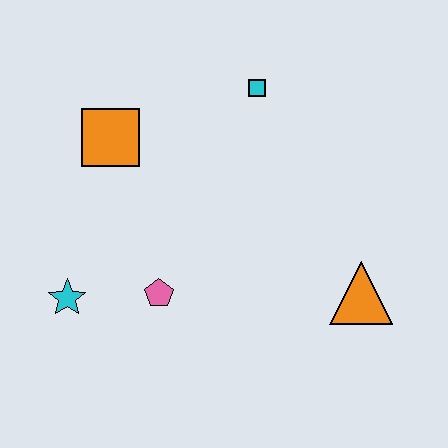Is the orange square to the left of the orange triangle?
Yes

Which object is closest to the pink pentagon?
The cyan star is closest to the pink pentagon.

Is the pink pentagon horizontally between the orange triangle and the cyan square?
No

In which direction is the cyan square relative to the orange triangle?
The cyan square is above the orange triangle.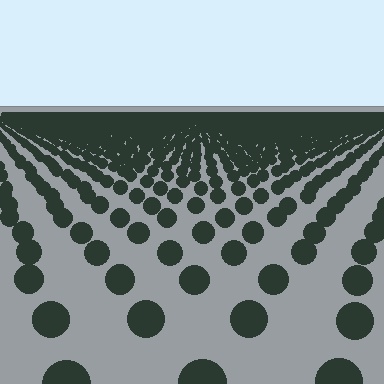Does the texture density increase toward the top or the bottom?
Density increases toward the top.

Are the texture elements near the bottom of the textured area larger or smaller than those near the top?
Larger. Near the bottom, elements are closer to the viewer and appear at a bigger on-screen size.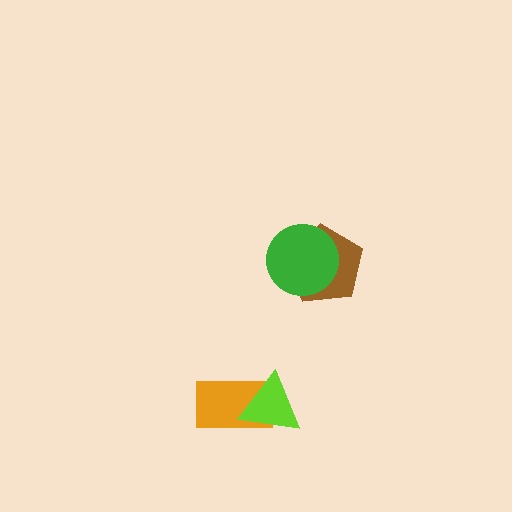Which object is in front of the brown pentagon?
The green circle is in front of the brown pentagon.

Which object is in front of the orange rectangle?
The lime triangle is in front of the orange rectangle.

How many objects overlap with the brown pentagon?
1 object overlaps with the brown pentagon.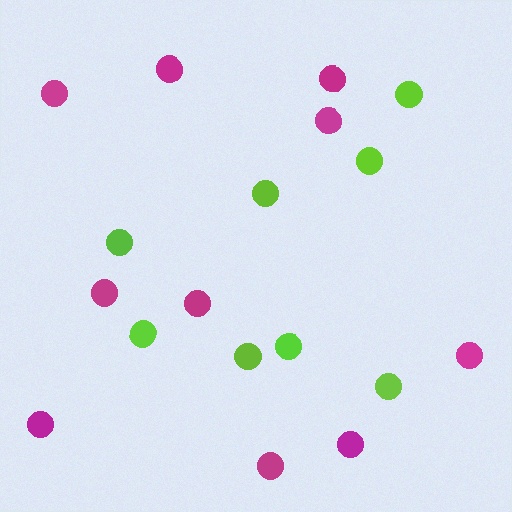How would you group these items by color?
There are 2 groups: one group of lime circles (8) and one group of magenta circles (10).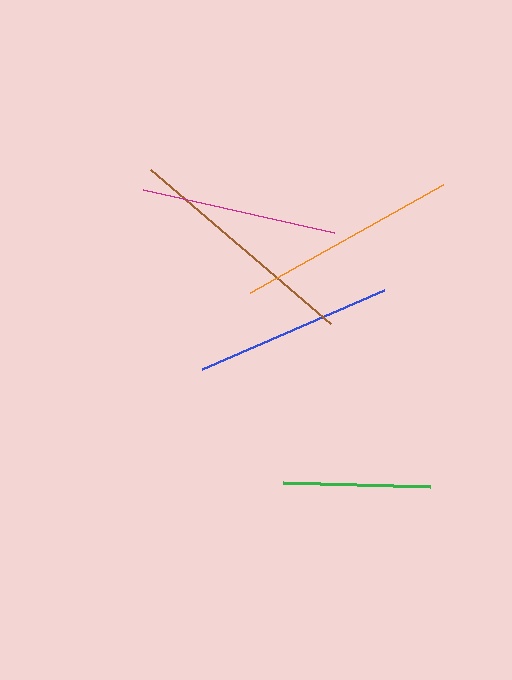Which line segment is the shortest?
The green line is the shortest at approximately 147 pixels.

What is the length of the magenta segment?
The magenta segment is approximately 195 pixels long.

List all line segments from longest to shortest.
From longest to shortest: brown, orange, blue, magenta, green.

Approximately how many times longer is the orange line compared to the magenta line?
The orange line is approximately 1.1 times the length of the magenta line.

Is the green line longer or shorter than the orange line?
The orange line is longer than the green line.